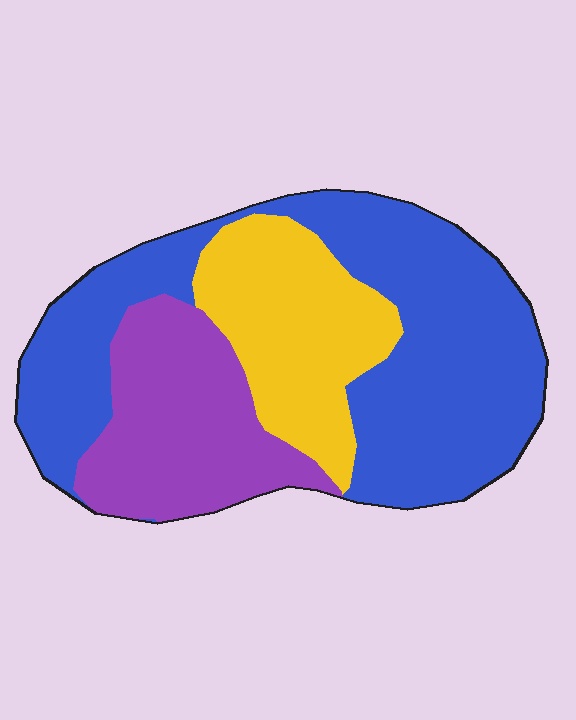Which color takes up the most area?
Blue, at roughly 50%.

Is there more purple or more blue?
Blue.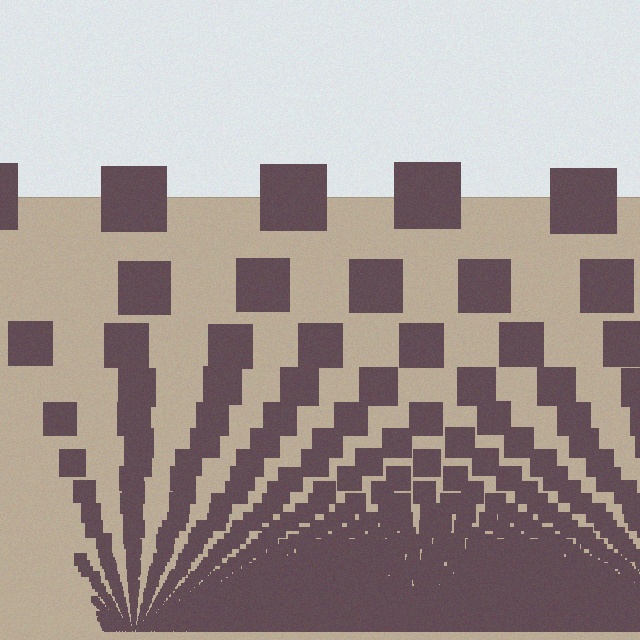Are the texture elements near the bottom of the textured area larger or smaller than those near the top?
Smaller. The gradient is inverted — elements near the bottom are smaller and denser.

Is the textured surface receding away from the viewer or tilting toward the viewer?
The surface appears to tilt toward the viewer. Texture elements get larger and sparser toward the top.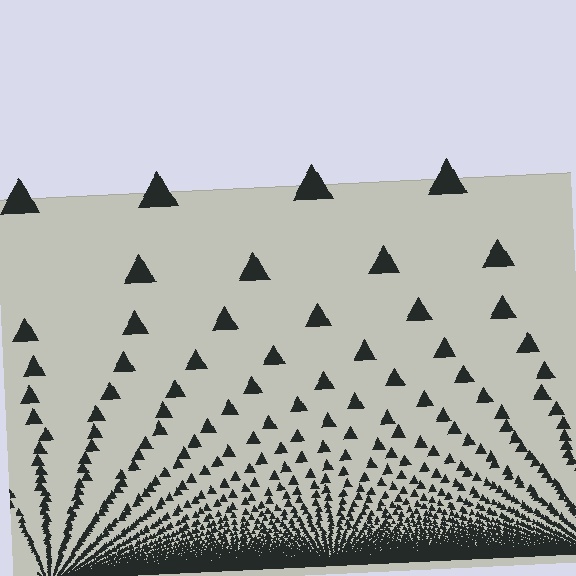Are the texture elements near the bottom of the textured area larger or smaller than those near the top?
Smaller. The gradient is inverted — elements near the bottom are smaller and denser.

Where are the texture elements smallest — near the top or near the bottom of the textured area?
Near the bottom.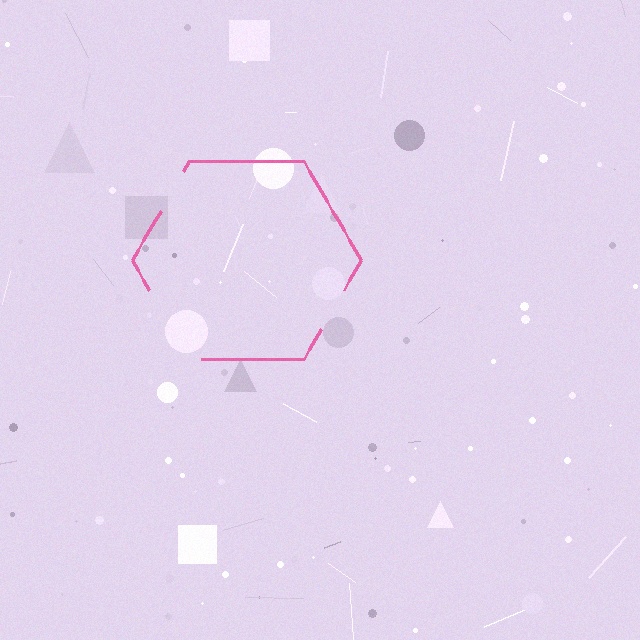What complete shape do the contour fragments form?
The contour fragments form a hexagon.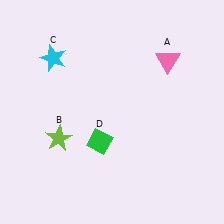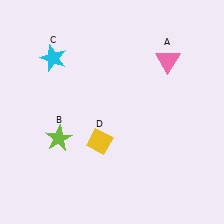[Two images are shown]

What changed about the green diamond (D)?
In Image 1, D is green. In Image 2, it changed to yellow.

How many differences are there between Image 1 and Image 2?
There is 1 difference between the two images.